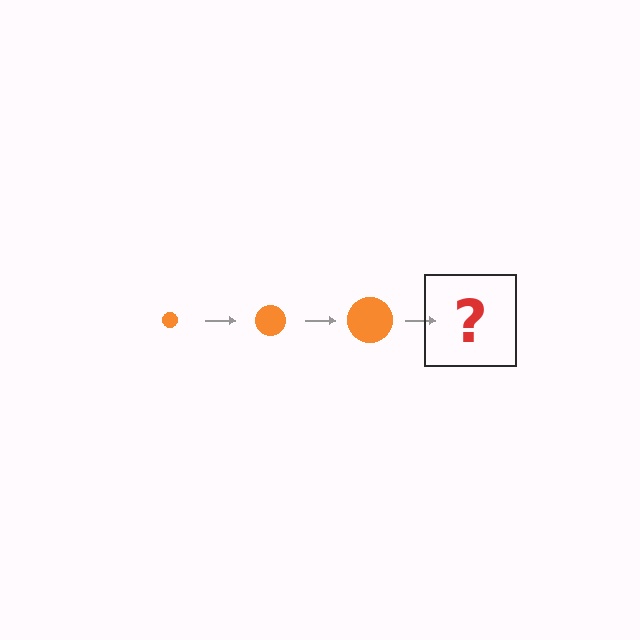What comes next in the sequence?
The next element should be an orange circle, larger than the previous one.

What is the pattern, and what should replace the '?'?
The pattern is that the circle gets progressively larger each step. The '?' should be an orange circle, larger than the previous one.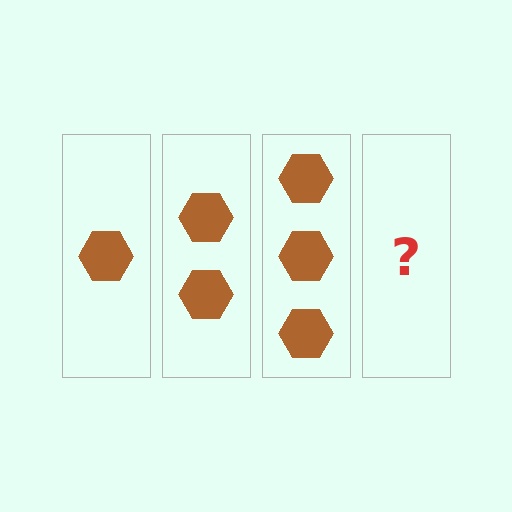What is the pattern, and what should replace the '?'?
The pattern is that each step adds one more hexagon. The '?' should be 4 hexagons.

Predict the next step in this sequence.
The next step is 4 hexagons.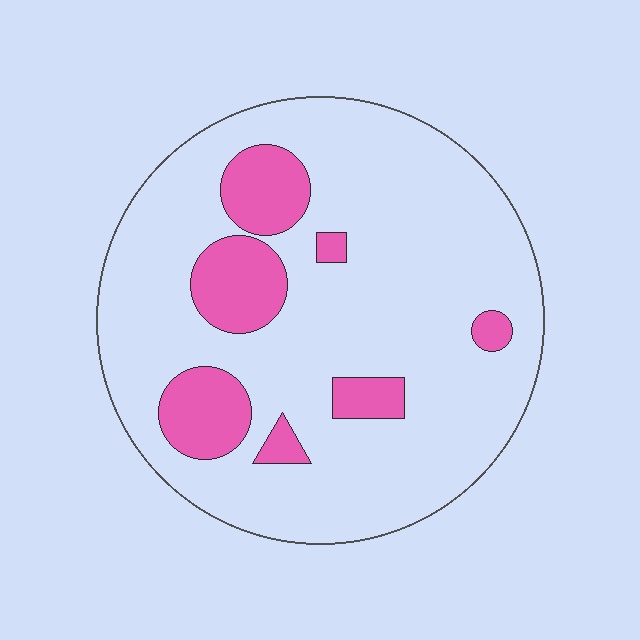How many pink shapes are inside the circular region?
7.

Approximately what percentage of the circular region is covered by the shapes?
Approximately 20%.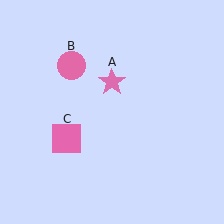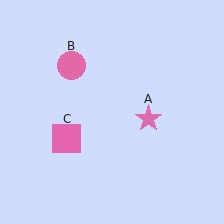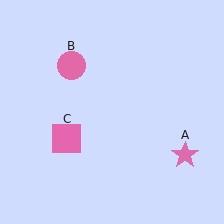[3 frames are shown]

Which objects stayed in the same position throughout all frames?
Pink circle (object B) and pink square (object C) remained stationary.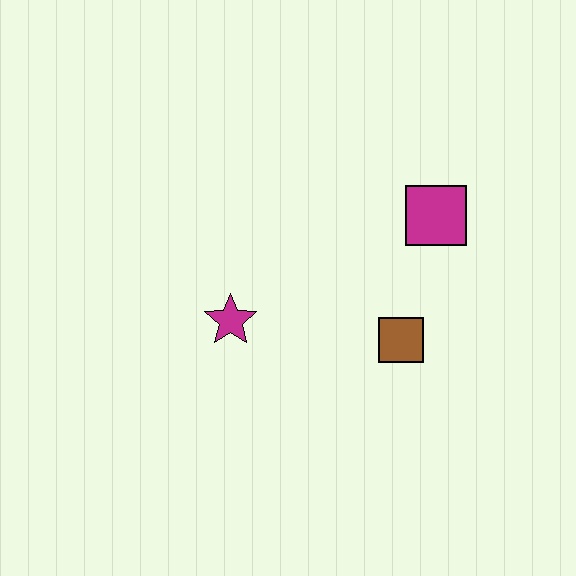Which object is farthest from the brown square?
The magenta star is farthest from the brown square.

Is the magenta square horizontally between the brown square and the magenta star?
No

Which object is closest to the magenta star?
The brown square is closest to the magenta star.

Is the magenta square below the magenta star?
No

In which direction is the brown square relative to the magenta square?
The brown square is below the magenta square.